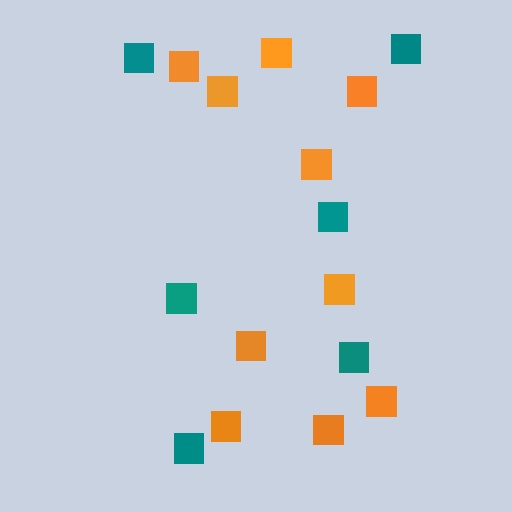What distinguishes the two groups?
There are 2 groups: one group of teal squares (6) and one group of orange squares (10).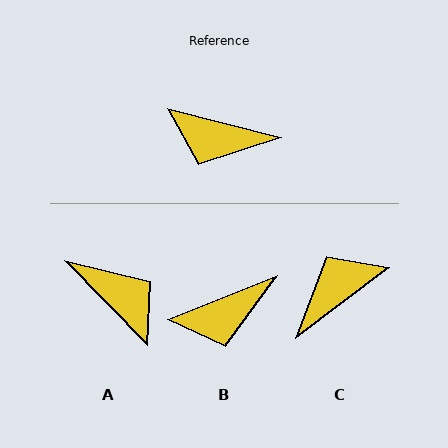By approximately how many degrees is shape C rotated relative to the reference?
Approximately 129 degrees clockwise.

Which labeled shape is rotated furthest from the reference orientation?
A, about 148 degrees away.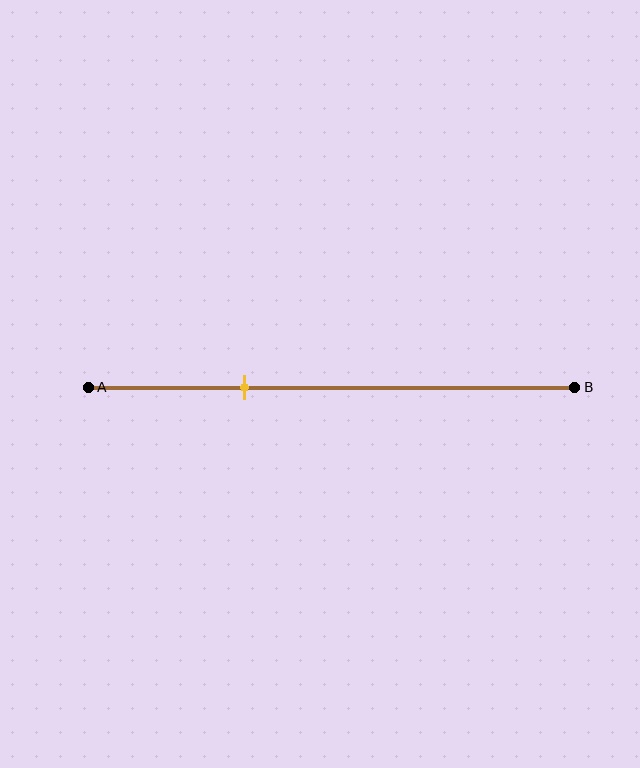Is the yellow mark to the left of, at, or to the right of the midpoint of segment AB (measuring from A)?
The yellow mark is to the left of the midpoint of segment AB.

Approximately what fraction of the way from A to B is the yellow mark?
The yellow mark is approximately 30% of the way from A to B.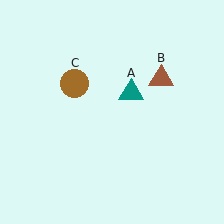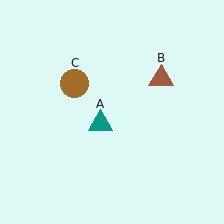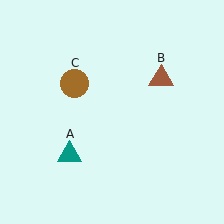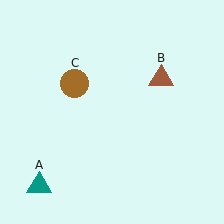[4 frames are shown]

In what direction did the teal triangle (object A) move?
The teal triangle (object A) moved down and to the left.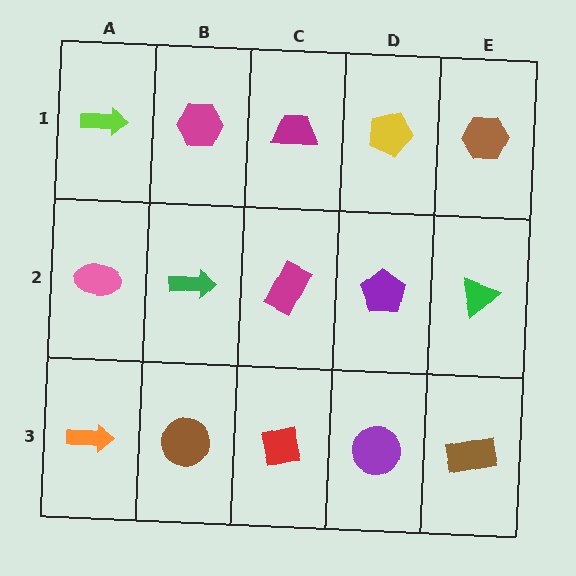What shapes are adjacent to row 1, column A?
A pink ellipse (row 2, column A), a magenta hexagon (row 1, column B).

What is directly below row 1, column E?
A green triangle.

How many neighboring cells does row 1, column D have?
3.